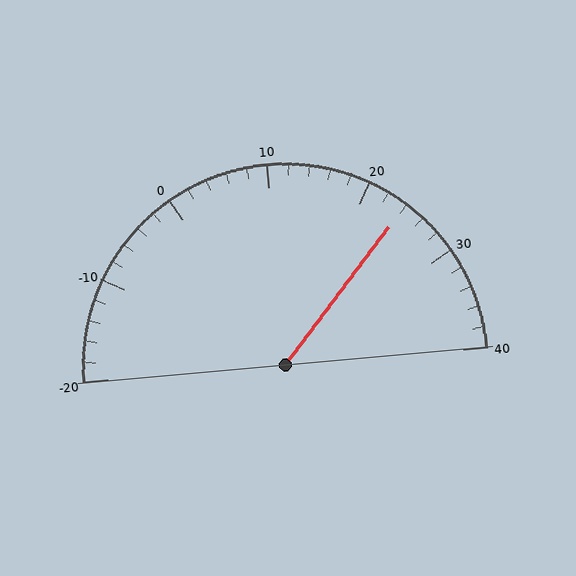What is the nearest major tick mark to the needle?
The nearest major tick mark is 20.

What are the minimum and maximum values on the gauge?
The gauge ranges from -20 to 40.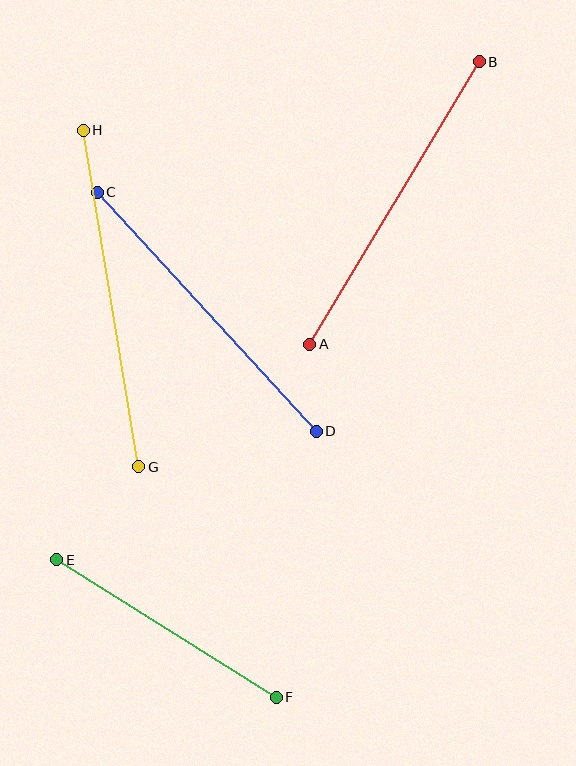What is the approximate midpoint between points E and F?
The midpoint is at approximately (166, 629) pixels.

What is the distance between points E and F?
The distance is approximately 259 pixels.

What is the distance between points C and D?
The distance is approximately 324 pixels.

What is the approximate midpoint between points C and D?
The midpoint is at approximately (207, 312) pixels.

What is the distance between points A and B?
The distance is approximately 330 pixels.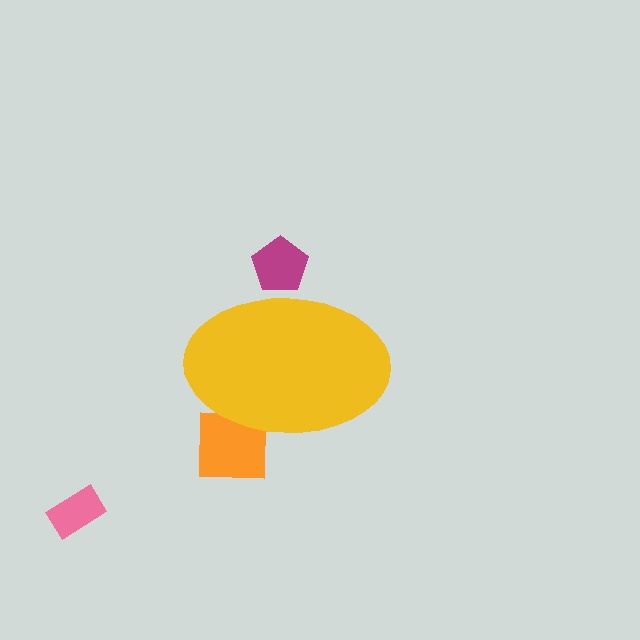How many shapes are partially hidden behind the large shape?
2 shapes are partially hidden.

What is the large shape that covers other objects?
A yellow ellipse.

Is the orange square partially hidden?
Yes, the orange square is partially hidden behind the yellow ellipse.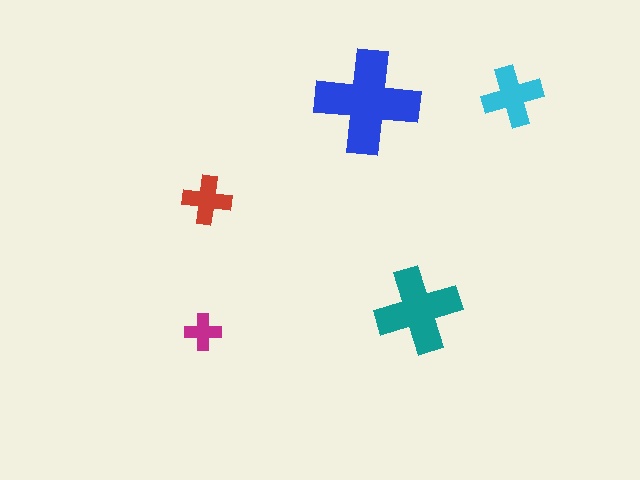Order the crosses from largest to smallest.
the blue one, the teal one, the cyan one, the red one, the magenta one.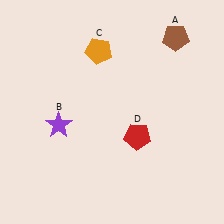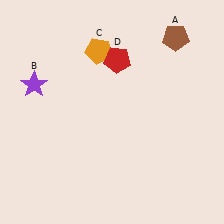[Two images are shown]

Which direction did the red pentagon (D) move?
The red pentagon (D) moved up.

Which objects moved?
The objects that moved are: the purple star (B), the red pentagon (D).